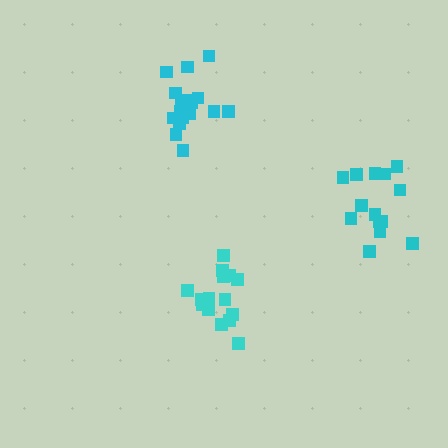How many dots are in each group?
Group 1: 14 dots, Group 2: 17 dots, Group 3: 15 dots (46 total).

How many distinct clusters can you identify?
There are 3 distinct clusters.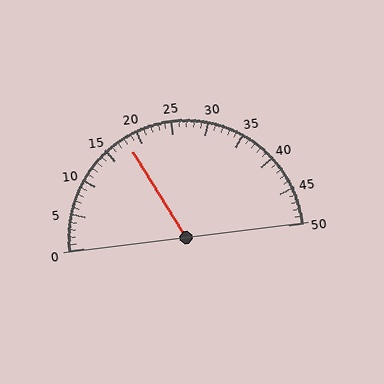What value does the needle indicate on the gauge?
The needle indicates approximately 18.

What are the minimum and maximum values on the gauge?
The gauge ranges from 0 to 50.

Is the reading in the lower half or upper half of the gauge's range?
The reading is in the lower half of the range (0 to 50).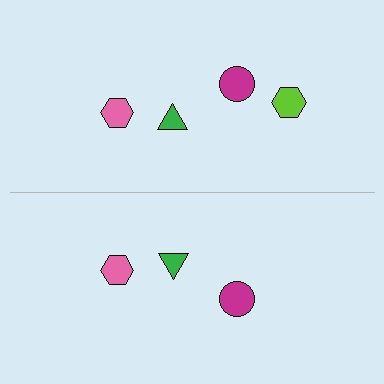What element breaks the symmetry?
A lime hexagon is missing from the bottom side.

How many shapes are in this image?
There are 7 shapes in this image.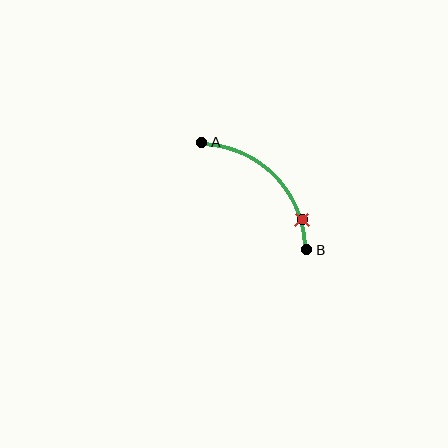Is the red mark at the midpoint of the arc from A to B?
No. The red mark lies on the arc but is closer to endpoint B. The arc midpoint would be at the point on the curve equidistant along the arc from both A and B.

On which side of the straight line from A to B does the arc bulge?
The arc bulges above and to the right of the straight line connecting A and B.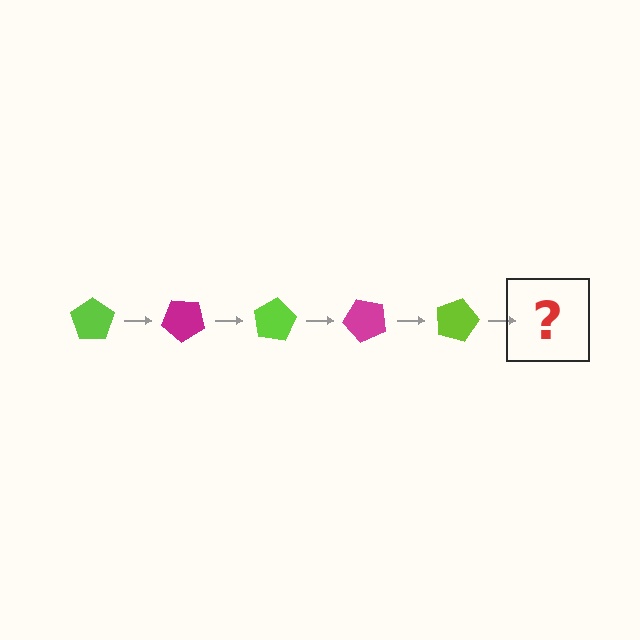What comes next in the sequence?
The next element should be a magenta pentagon, rotated 200 degrees from the start.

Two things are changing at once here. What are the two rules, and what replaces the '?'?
The two rules are that it rotates 40 degrees each step and the color cycles through lime and magenta. The '?' should be a magenta pentagon, rotated 200 degrees from the start.